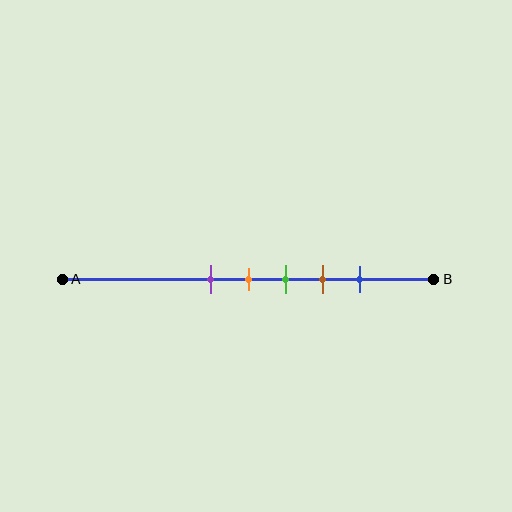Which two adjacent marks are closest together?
The purple and orange marks are the closest adjacent pair.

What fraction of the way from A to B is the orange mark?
The orange mark is approximately 50% (0.5) of the way from A to B.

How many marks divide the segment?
There are 5 marks dividing the segment.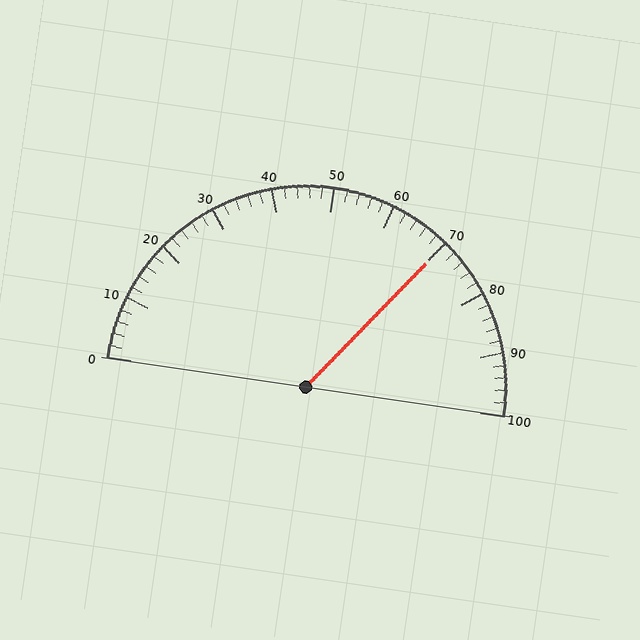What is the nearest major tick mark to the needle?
The nearest major tick mark is 70.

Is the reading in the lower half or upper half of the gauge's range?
The reading is in the upper half of the range (0 to 100).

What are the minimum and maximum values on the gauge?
The gauge ranges from 0 to 100.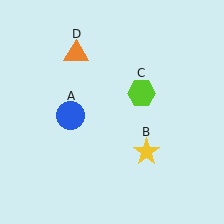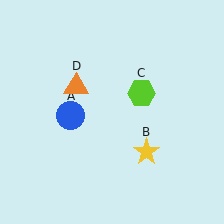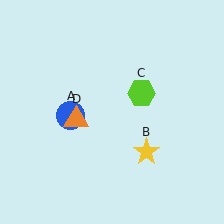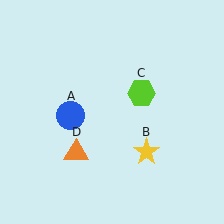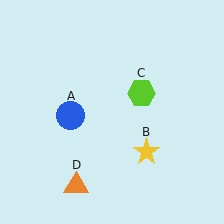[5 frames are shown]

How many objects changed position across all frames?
1 object changed position: orange triangle (object D).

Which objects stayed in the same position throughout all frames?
Blue circle (object A) and yellow star (object B) and lime hexagon (object C) remained stationary.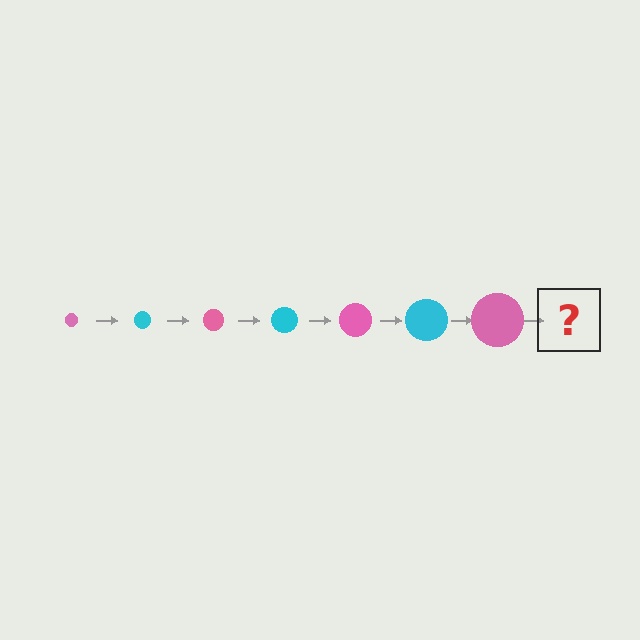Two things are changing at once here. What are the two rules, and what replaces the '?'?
The two rules are that the circle grows larger each step and the color cycles through pink and cyan. The '?' should be a cyan circle, larger than the previous one.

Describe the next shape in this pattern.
It should be a cyan circle, larger than the previous one.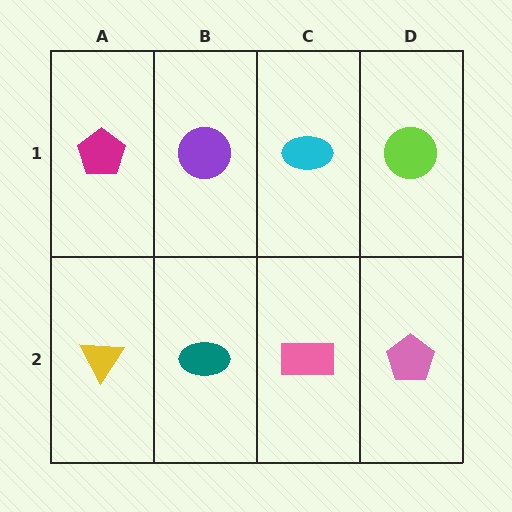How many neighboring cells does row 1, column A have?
2.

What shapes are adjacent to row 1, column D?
A pink pentagon (row 2, column D), a cyan ellipse (row 1, column C).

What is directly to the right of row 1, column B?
A cyan ellipse.